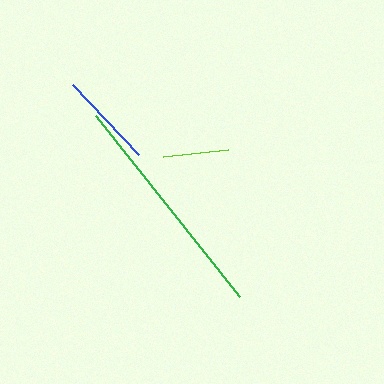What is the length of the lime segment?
The lime segment is approximately 65 pixels long.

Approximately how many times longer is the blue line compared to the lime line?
The blue line is approximately 1.5 times the length of the lime line.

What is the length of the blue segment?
The blue segment is approximately 96 pixels long.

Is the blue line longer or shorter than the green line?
The green line is longer than the blue line.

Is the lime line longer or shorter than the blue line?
The blue line is longer than the lime line.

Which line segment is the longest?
The green line is the longest at approximately 231 pixels.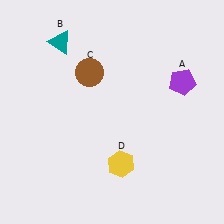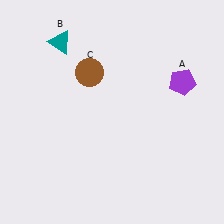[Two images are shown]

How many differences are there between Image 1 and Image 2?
There is 1 difference between the two images.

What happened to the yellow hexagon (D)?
The yellow hexagon (D) was removed in Image 2. It was in the bottom-right area of Image 1.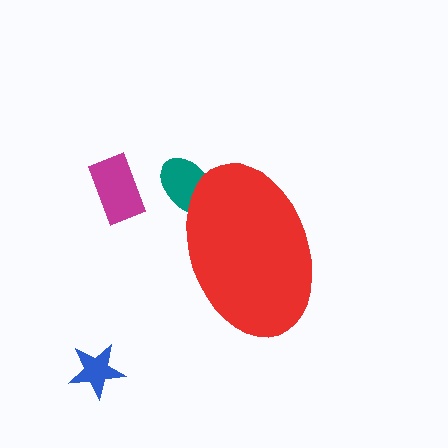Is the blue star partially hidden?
No, the blue star is fully visible.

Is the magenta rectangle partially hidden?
No, the magenta rectangle is fully visible.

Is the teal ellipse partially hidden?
Yes, the teal ellipse is partially hidden behind the red ellipse.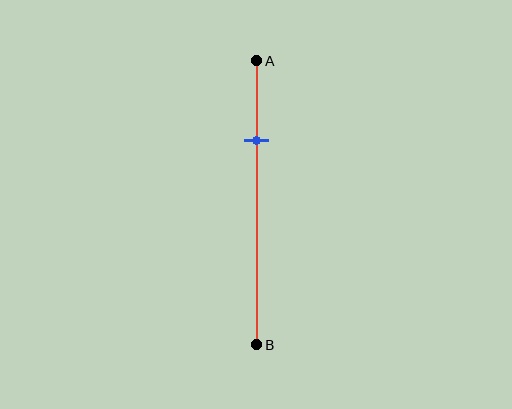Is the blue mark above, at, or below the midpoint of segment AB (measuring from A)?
The blue mark is above the midpoint of segment AB.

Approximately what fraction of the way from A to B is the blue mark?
The blue mark is approximately 30% of the way from A to B.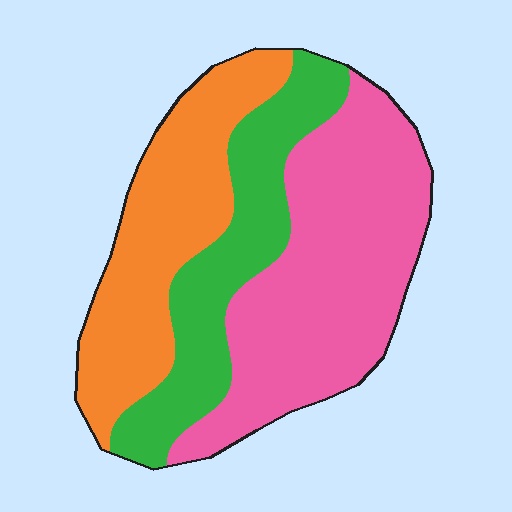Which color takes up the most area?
Pink, at roughly 45%.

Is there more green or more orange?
Orange.